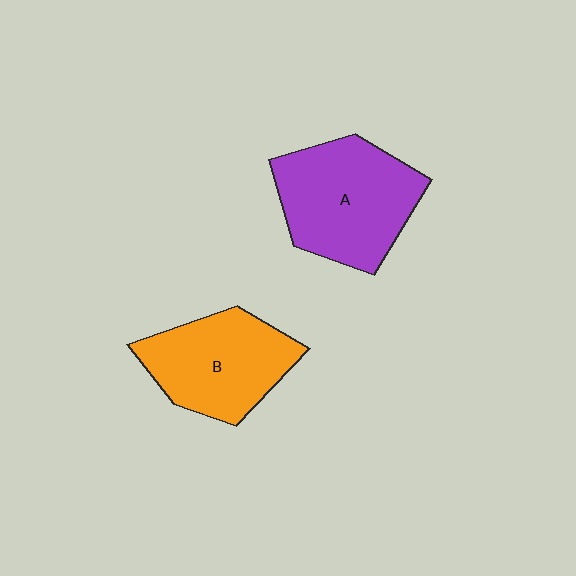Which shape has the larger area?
Shape A (purple).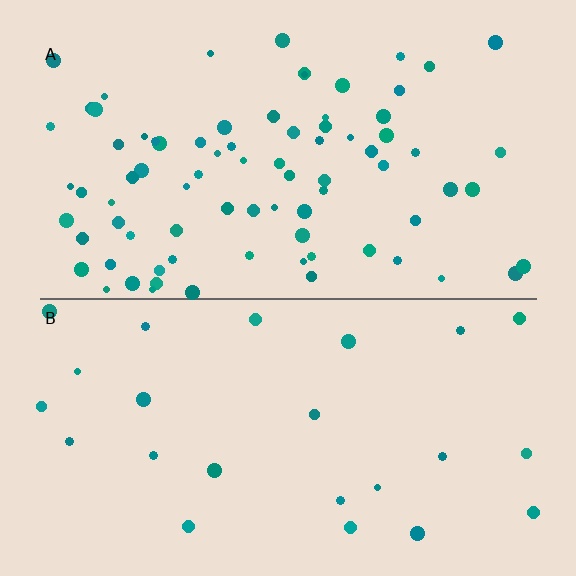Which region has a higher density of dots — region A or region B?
A (the top).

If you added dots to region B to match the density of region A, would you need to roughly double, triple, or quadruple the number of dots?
Approximately triple.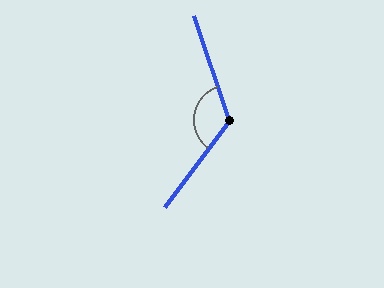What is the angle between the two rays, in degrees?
Approximately 125 degrees.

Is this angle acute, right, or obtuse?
It is obtuse.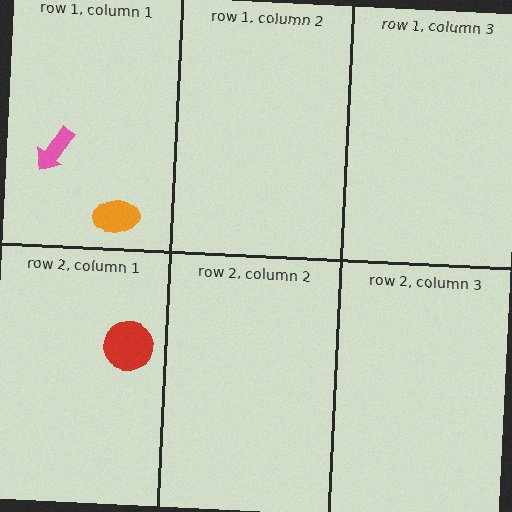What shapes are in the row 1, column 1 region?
The pink arrow, the orange ellipse.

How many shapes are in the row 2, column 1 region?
1.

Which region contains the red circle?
The row 2, column 1 region.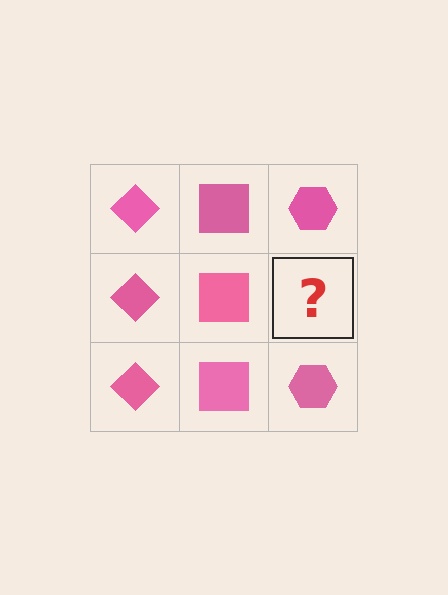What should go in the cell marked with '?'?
The missing cell should contain a pink hexagon.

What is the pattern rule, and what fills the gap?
The rule is that each column has a consistent shape. The gap should be filled with a pink hexagon.